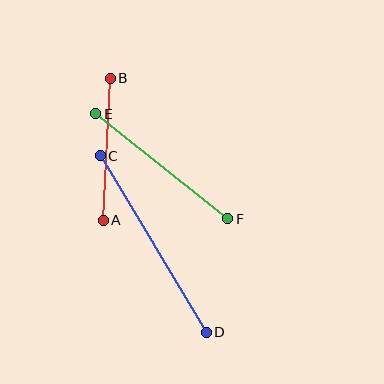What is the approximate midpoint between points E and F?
The midpoint is at approximately (162, 166) pixels.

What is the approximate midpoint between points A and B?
The midpoint is at approximately (107, 149) pixels.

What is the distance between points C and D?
The distance is approximately 206 pixels.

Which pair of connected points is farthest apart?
Points C and D are farthest apart.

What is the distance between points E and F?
The distance is approximately 168 pixels.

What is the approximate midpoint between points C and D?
The midpoint is at approximately (153, 244) pixels.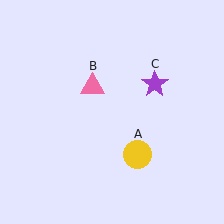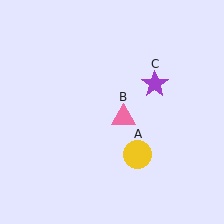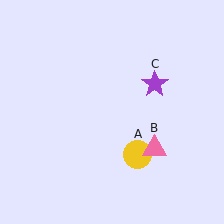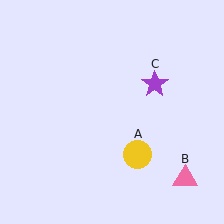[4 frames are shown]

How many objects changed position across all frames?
1 object changed position: pink triangle (object B).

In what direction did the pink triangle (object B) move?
The pink triangle (object B) moved down and to the right.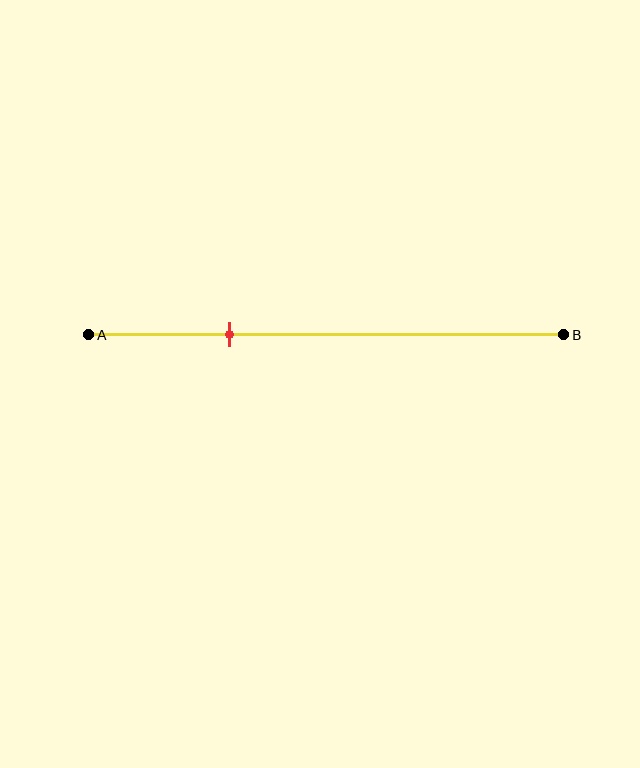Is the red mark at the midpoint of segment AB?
No, the mark is at about 30% from A, not at the 50% midpoint.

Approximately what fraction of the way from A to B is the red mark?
The red mark is approximately 30% of the way from A to B.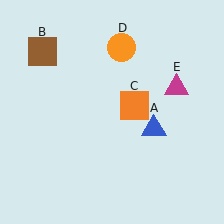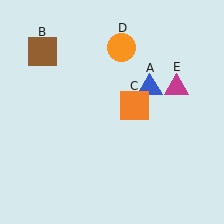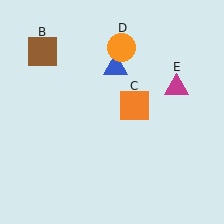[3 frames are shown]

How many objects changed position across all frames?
1 object changed position: blue triangle (object A).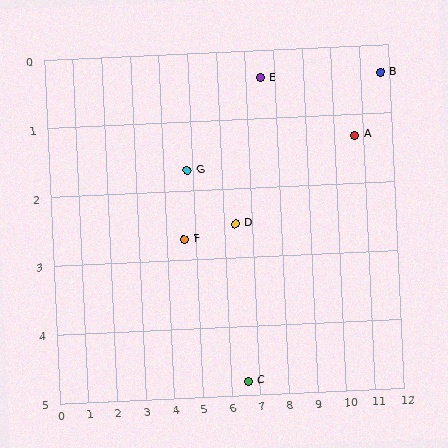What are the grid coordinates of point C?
Point C is at approximately (6.6, 4.8).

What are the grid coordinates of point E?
Point E is at approximately (7.5, 0.4).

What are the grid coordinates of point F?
Point F is at approximately (4.6, 2.7).